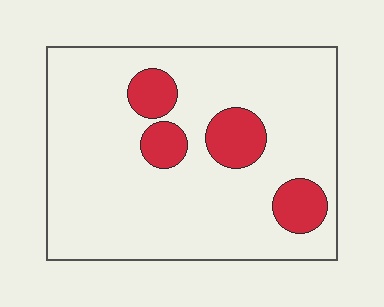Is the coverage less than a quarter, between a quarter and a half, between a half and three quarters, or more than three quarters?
Less than a quarter.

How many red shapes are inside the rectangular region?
4.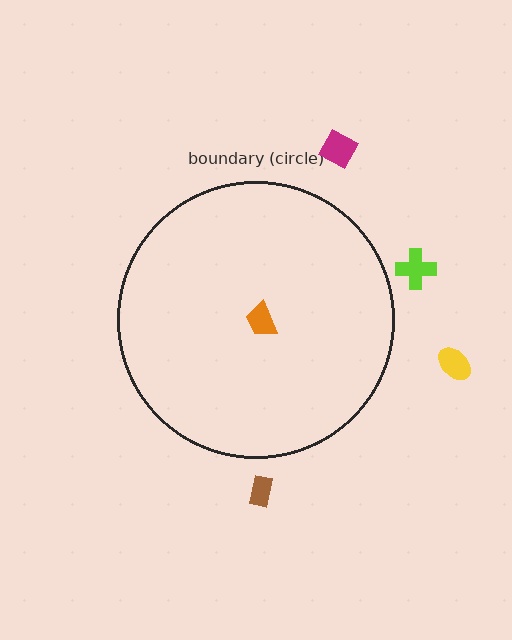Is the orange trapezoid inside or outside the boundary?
Inside.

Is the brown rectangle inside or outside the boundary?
Outside.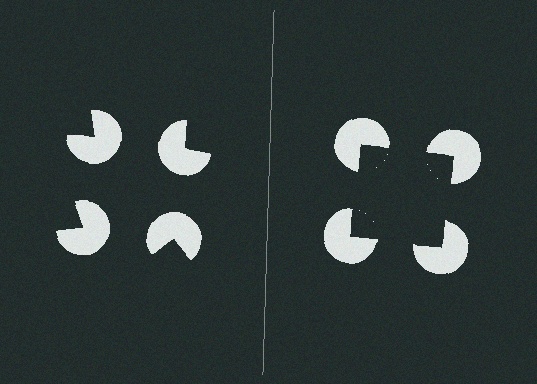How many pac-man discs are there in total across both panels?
8 — 4 on each side.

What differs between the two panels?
The pac-man discs are positioned identically on both sides; only the wedge orientations differ. On the right they align to a square; on the left they are misaligned.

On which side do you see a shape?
An illusory square appears on the right side. On the left side the wedge cuts are rotated, so no coherent shape forms.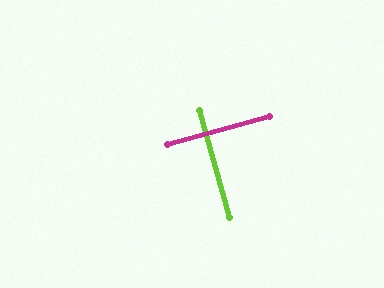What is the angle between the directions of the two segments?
Approximately 90 degrees.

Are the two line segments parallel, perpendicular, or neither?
Perpendicular — they meet at approximately 90°.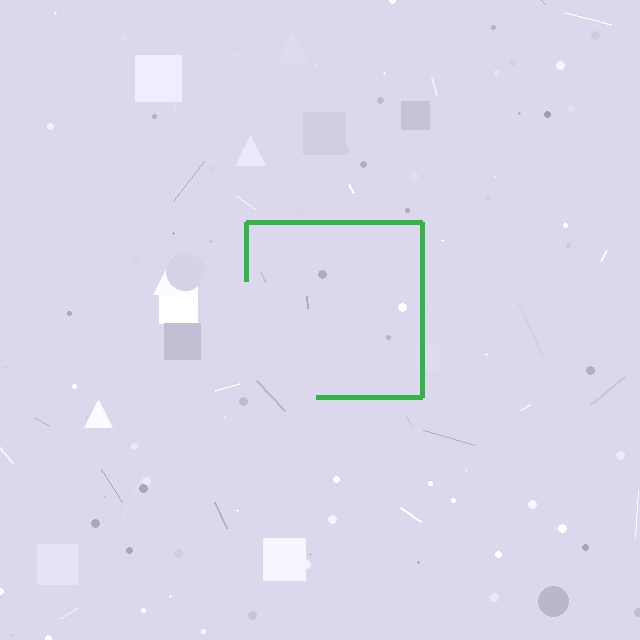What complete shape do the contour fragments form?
The contour fragments form a square.